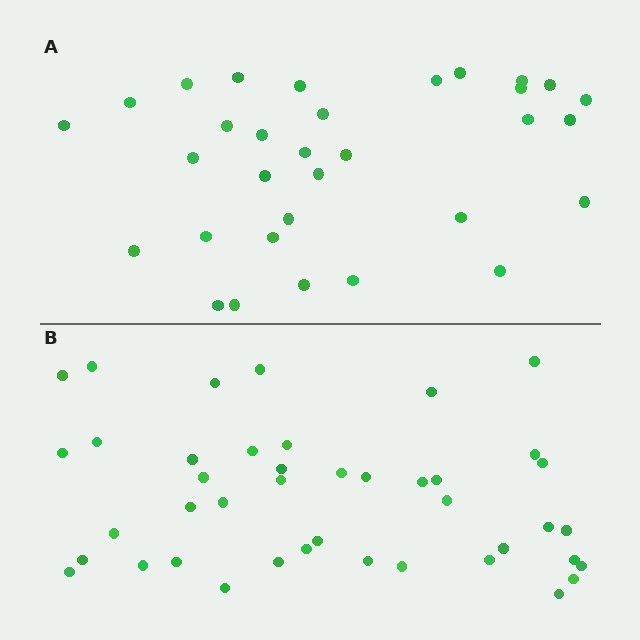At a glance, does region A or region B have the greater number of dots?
Region B (the bottom region) has more dots.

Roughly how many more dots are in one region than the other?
Region B has roughly 10 or so more dots than region A.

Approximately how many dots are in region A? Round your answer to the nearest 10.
About 30 dots. (The exact count is 32, which rounds to 30.)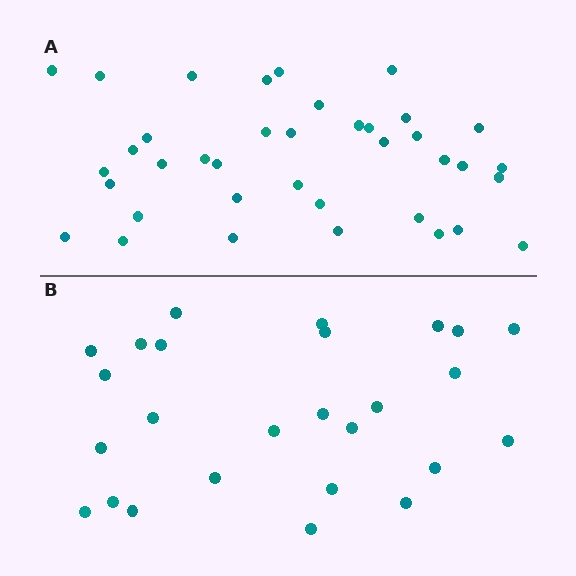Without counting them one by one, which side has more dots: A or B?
Region A (the top region) has more dots.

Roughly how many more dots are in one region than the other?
Region A has roughly 12 or so more dots than region B.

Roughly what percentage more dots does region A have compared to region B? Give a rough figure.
About 45% more.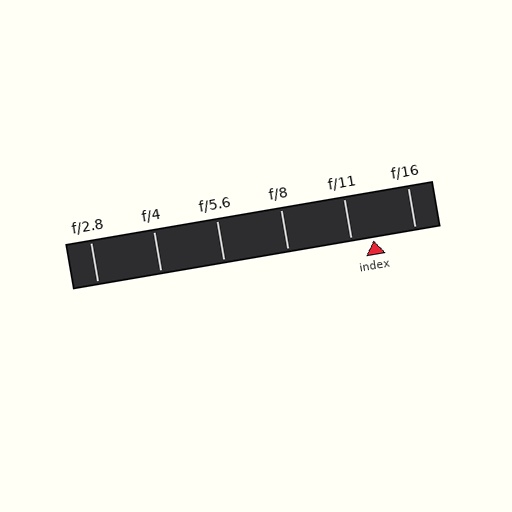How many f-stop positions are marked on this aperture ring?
There are 6 f-stop positions marked.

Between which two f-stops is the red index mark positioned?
The index mark is between f/11 and f/16.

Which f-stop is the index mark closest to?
The index mark is closest to f/11.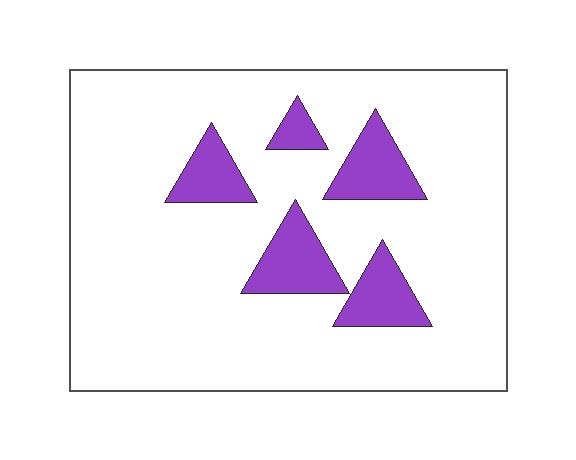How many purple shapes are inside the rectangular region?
5.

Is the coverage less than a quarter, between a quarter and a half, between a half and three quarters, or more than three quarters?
Less than a quarter.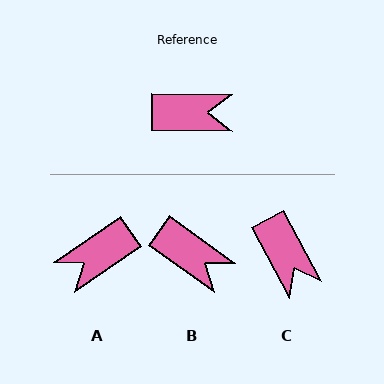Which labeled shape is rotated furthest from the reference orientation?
A, about 145 degrees away.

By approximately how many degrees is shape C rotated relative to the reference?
Approximately 61 degrees clockwise.